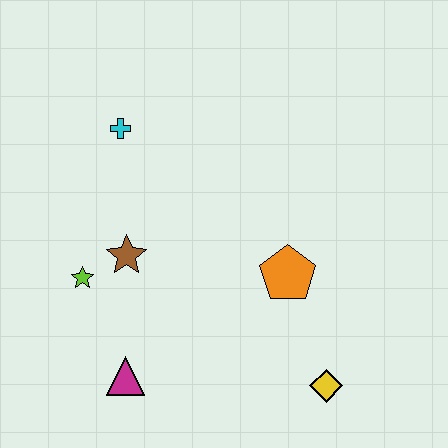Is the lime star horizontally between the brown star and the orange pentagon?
No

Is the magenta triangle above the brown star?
No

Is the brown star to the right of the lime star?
Yes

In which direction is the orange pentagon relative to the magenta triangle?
The orange pentagon is to the right of the magenta triangle.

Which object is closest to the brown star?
The lime star is closest to the brown star.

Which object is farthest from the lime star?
The yellow diamond is farthest from the lime star.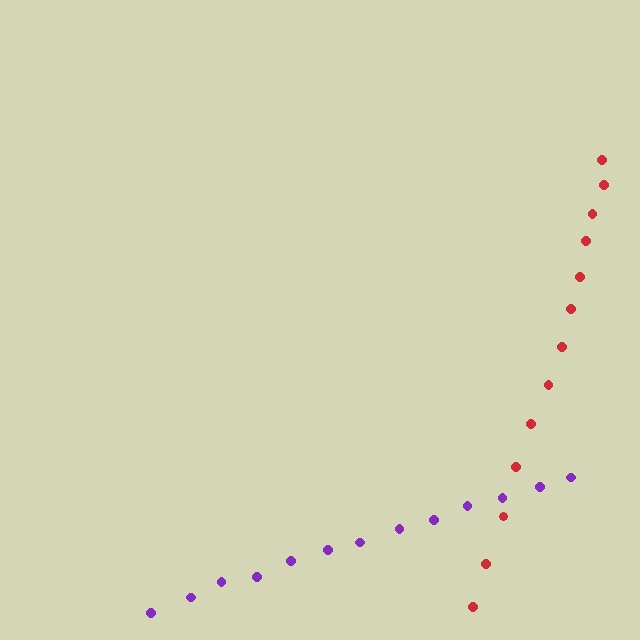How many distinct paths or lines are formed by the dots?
There are 2 distinct paths.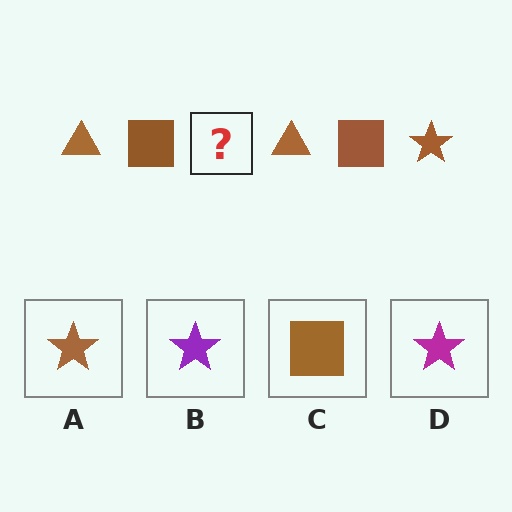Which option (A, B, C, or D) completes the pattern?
A.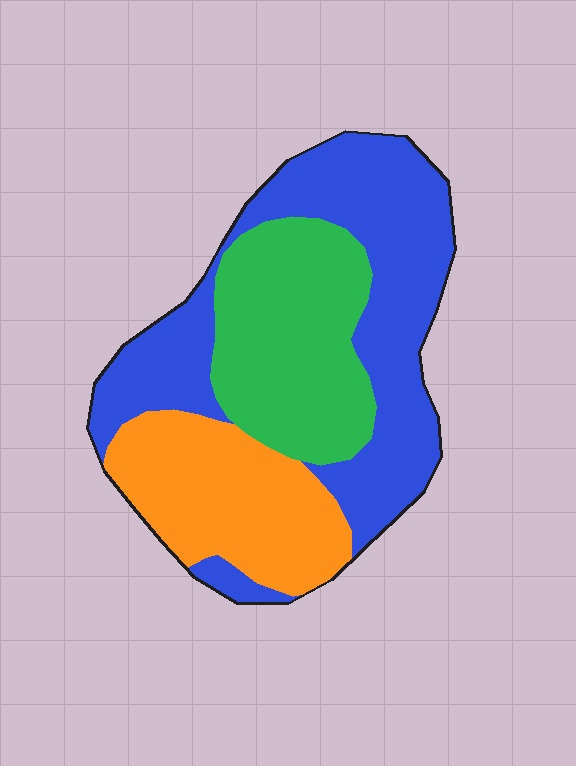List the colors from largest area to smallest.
From largest to smallest: blue, green, orange.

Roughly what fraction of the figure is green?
Green covers about 30% of the figure.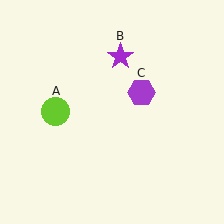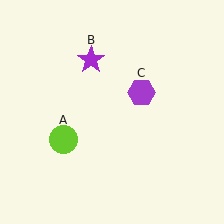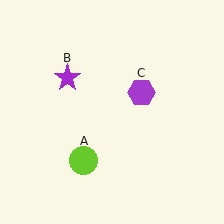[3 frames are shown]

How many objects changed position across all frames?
2 objects changed position: lime circle (object A), purple star (object B).